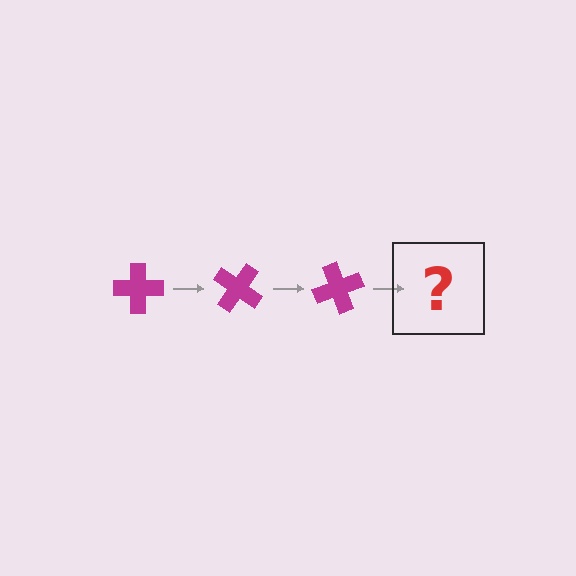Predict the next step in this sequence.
The next step is a magenta cross rotated 105 degrees.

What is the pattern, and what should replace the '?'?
The pattern is that the cross rotates 35 degrees each step. The '?' should be a magenta cross rotated 105 degrees.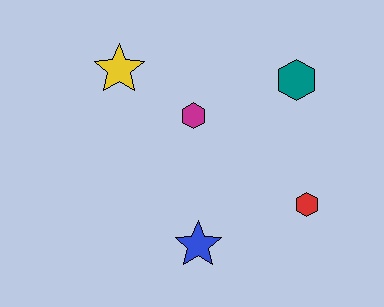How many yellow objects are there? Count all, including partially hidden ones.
There is 1 yellow object.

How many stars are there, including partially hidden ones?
There are 2 stars.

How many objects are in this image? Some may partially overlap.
There are 5 objects.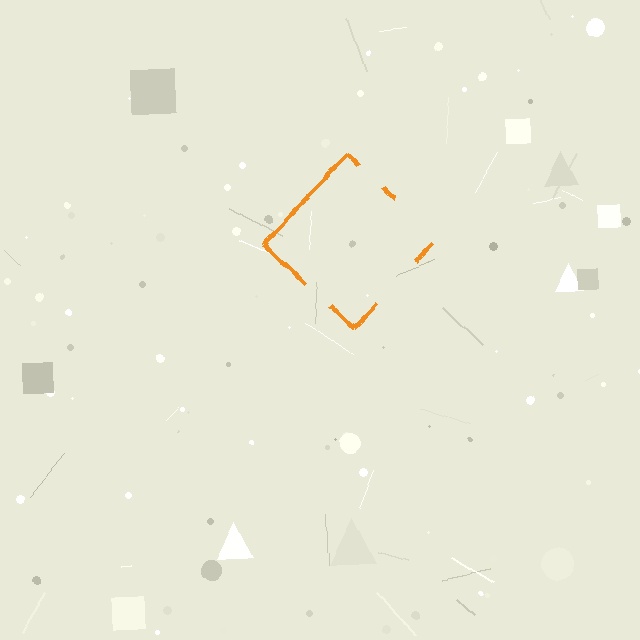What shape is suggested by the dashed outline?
The dashed outline suggests a diamond.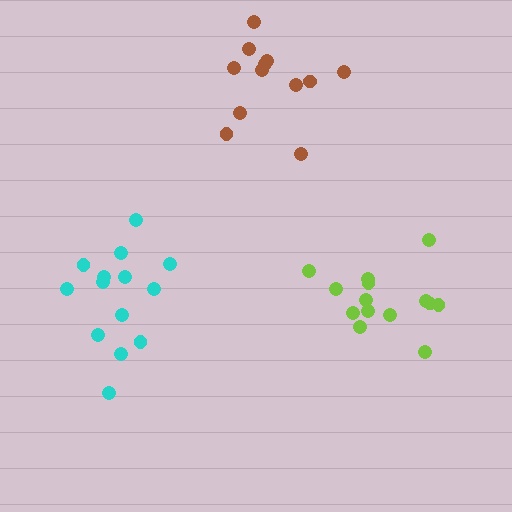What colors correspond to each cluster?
The clusters are colored: brown, cyan, lime.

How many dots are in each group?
Group 1: 12 dots, Group 2: 14 dots, Group 3: 14 dots (40 total).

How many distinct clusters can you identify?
There are 3 distinct clusters.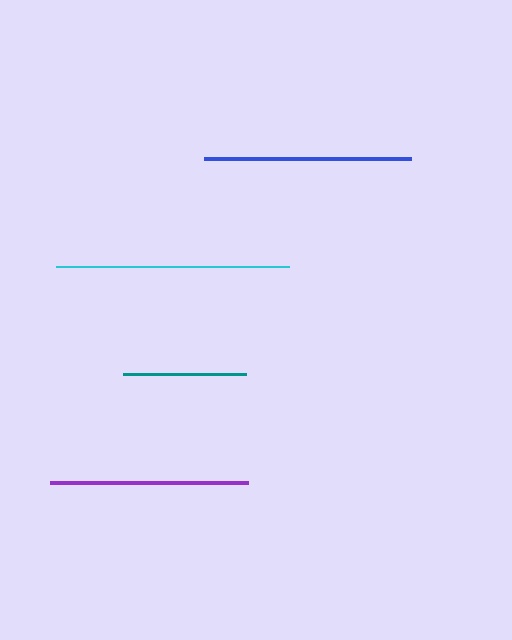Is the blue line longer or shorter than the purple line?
The blue line is longer than the purple line.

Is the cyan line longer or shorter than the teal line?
The cyan line is longer than the teal line.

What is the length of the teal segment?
The teal segment is approximately 123 pixels long.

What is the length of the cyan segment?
The cyan segment is approximately 233 pixels long.